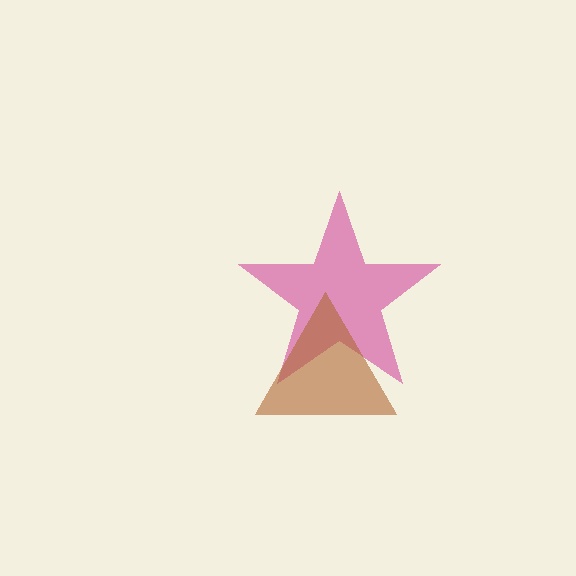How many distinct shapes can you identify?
There are 2 distinct shapes: a magenta star, a brown triangle.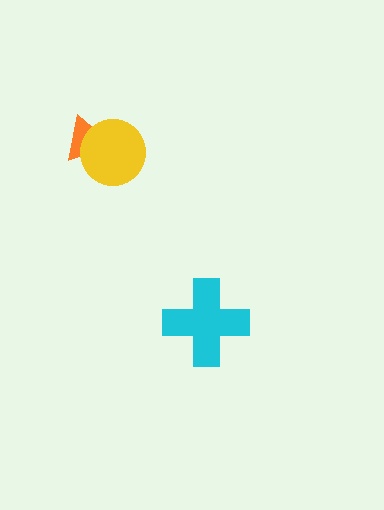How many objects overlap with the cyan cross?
0 objects overlap with the cyan cross.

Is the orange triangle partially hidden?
Yes, it is partially covered by another shape.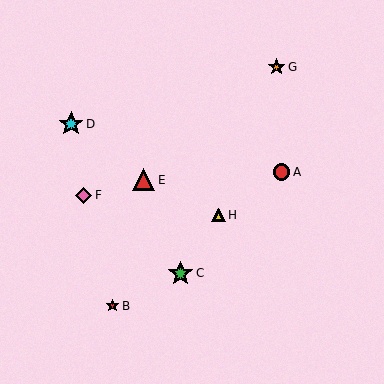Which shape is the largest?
The green star (labeled C) is the largest.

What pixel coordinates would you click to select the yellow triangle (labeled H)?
Click at (218, 215) to select the yellow triangle H.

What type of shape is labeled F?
Shape F is a pink diamond.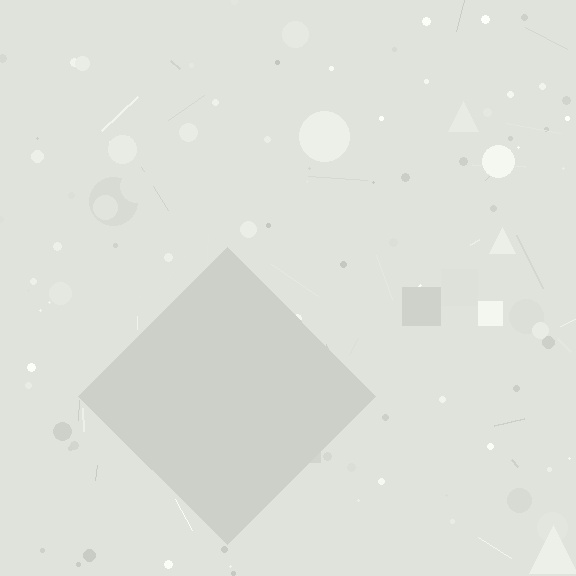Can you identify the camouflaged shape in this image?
The camouflaged shape is a diamond.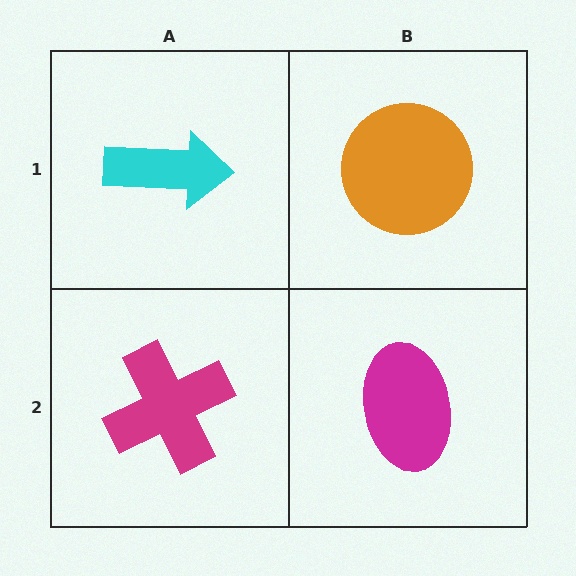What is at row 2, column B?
A magenta ellipse.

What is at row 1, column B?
An orange circle.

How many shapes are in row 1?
2 shapes.